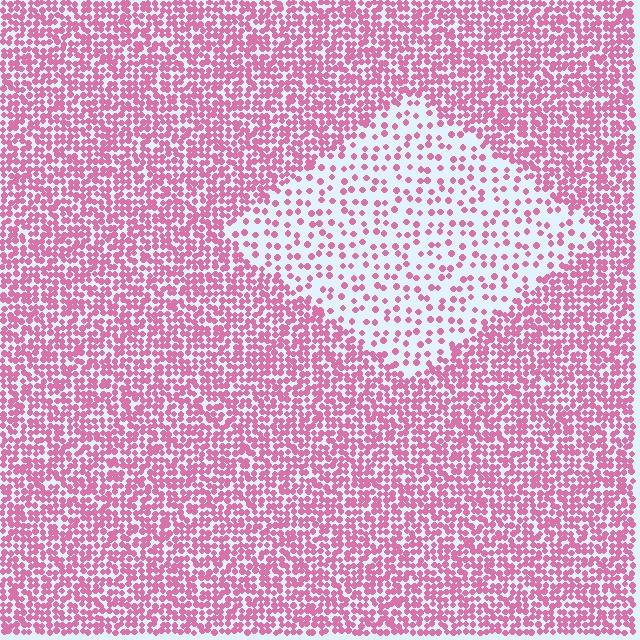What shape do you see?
I see a diamond.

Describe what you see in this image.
The image contains small pink elements arranged at two different densities. A diamond-shaped region is visible where the elements are less densely packed than the surrounding area.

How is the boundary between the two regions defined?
The boundary is defined by a change in element density (approximately 2.7x ratio). All elements are the same color, size, and shape.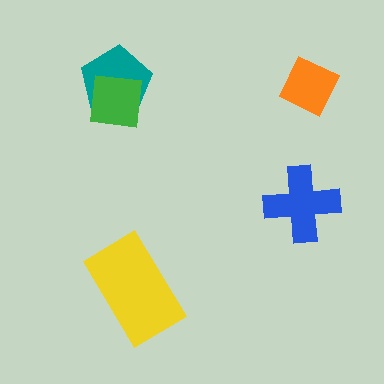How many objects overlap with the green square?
1 object overlaps with the green square.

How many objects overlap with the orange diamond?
0 objects overlap with the orange diamond.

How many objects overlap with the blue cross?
0 objects overlap with the blue cross.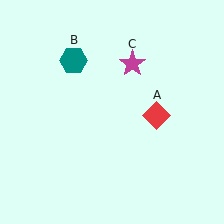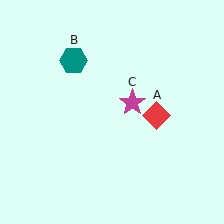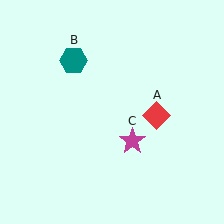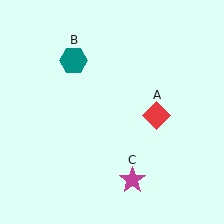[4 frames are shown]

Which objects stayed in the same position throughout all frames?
Red diamond (object A) and teal hexagon (object B) remained stationary.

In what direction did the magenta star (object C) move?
The magenta star (object C) moved down.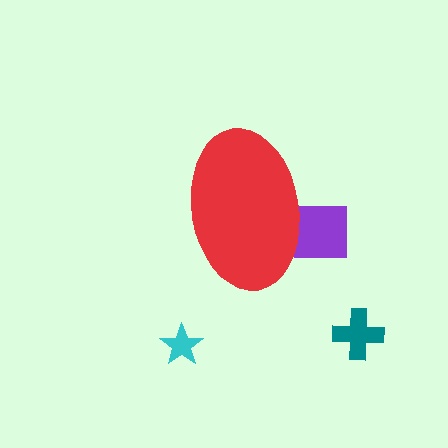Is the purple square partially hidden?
Yes, the purple square is partially hidden behind the red ellipse.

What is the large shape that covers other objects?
A red ellipse.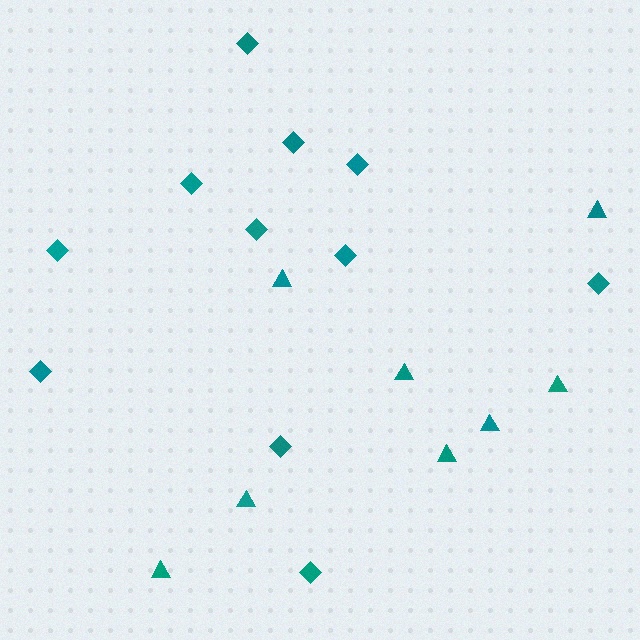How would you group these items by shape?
There are 2 groups: one group of triangles (8) and one group of diamonds (11).